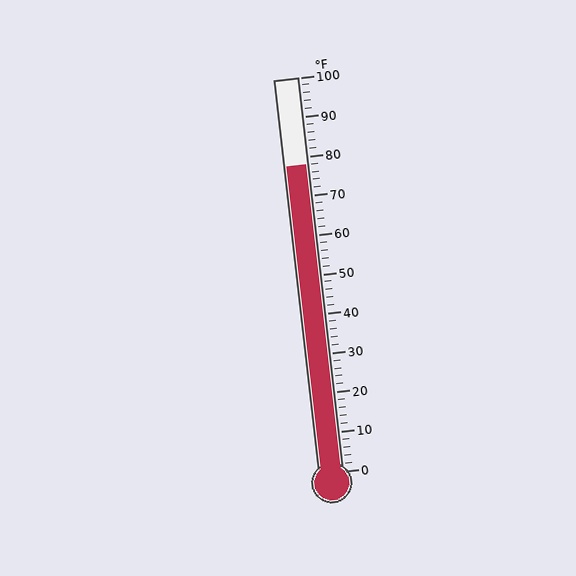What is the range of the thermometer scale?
The thermometer scale ranges from 0°F to 100°F.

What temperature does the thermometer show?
The thermometer shows approximately 78°F.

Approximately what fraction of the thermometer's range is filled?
The thermometer is filled to approximately 80% of its range.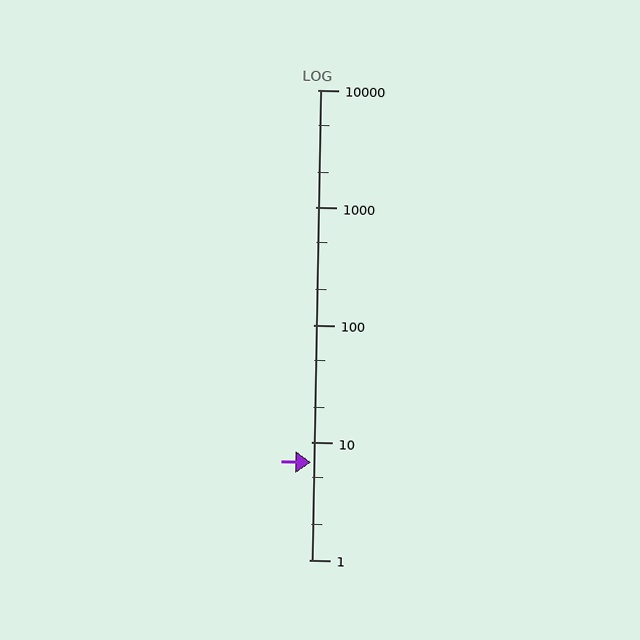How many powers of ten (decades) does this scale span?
The scale spans 4 decades, from 1 to 10000.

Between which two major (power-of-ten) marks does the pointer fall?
The pointer is between 1 and 10.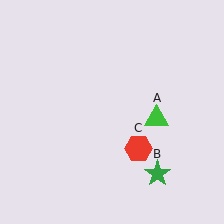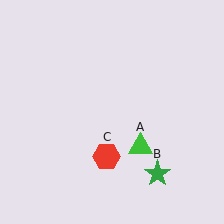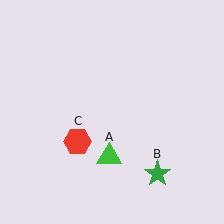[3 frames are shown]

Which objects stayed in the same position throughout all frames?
Green star (object B) remained stationary.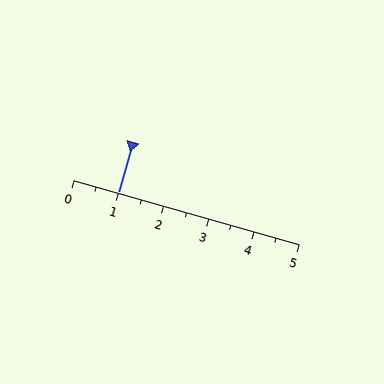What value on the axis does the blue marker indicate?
The marker indicates approximately 1.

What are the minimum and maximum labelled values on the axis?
The axis runs from 0 to 5.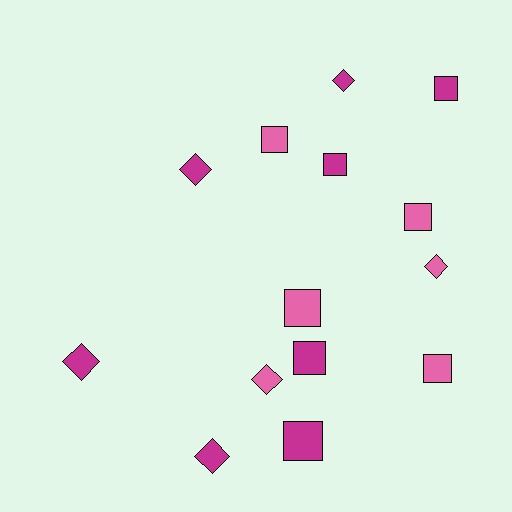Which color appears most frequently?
Magenta, with 8 objects.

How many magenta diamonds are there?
There are 4 magenta diamonds.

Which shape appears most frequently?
Square, with 8 objects.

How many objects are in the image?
There are 14 objects.